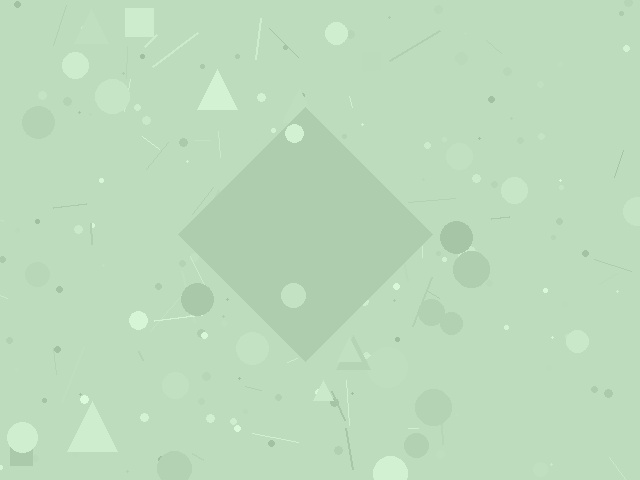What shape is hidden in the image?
A diamond is hidden in the image.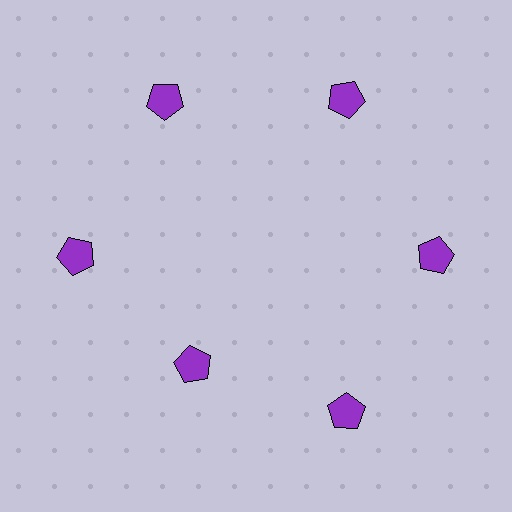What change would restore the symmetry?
The symmetry would be restored by moving it outward, back onto the ring so that all 6 pentagons sit at equal angles and equal distance from the center.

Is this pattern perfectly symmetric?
No. The 6 purple pentagons are arranged in a ring, but one element near the 7 o'clock position is pulled inward toward the center, breaking the 6-fold rotational symmetry.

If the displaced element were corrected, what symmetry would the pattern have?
It would have 6-fold rotational symmetry — the pattern would map onto itself every 60 degrees.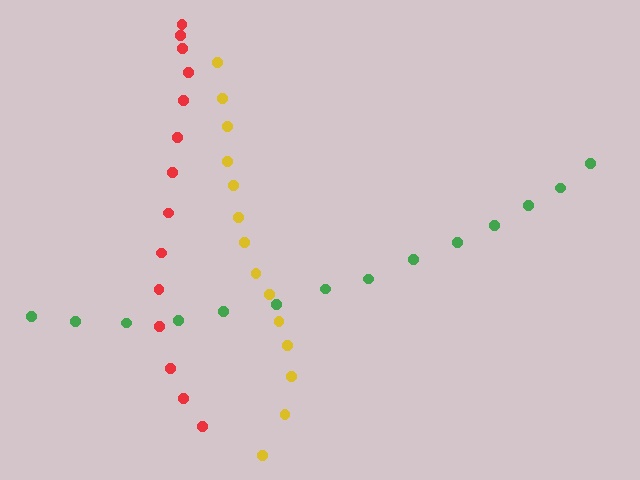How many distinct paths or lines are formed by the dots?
There are 3 distinct paths.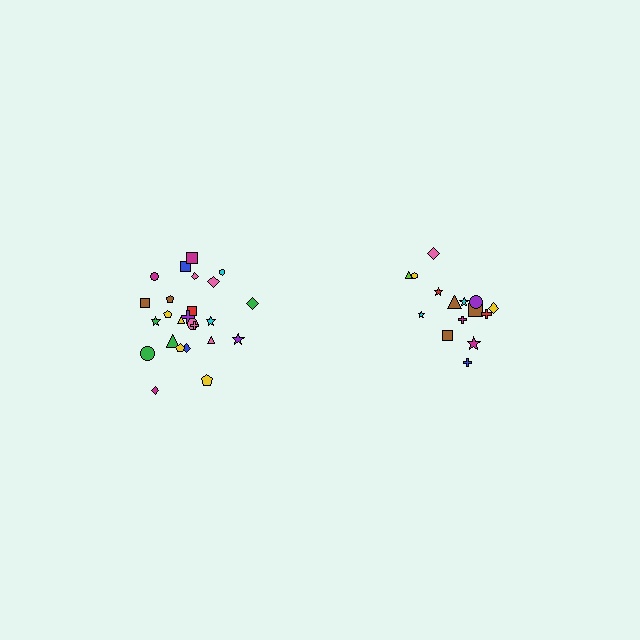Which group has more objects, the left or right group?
The left group.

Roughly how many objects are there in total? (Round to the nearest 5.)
Roughly 40 objects in total.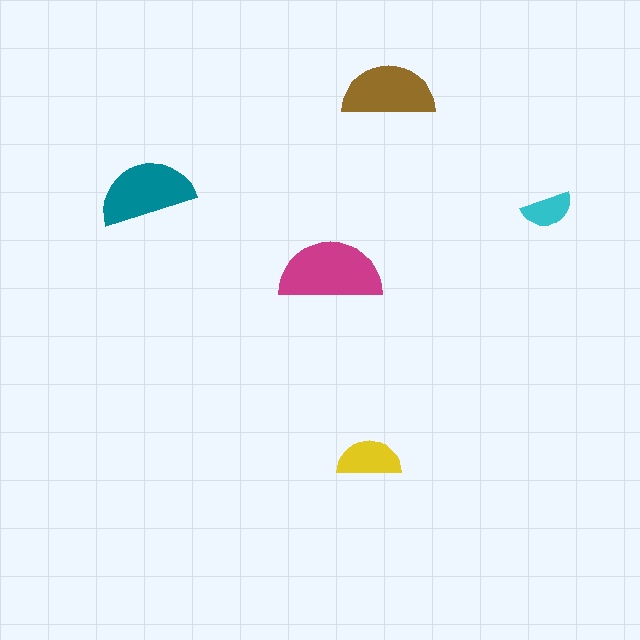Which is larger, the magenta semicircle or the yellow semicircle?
The magenta one.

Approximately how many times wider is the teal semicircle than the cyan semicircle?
About 2 times wider.